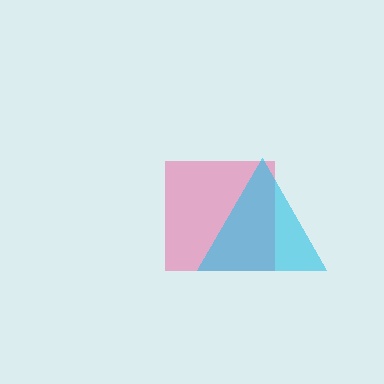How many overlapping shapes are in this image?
There are 2 overlapping shapes in the image.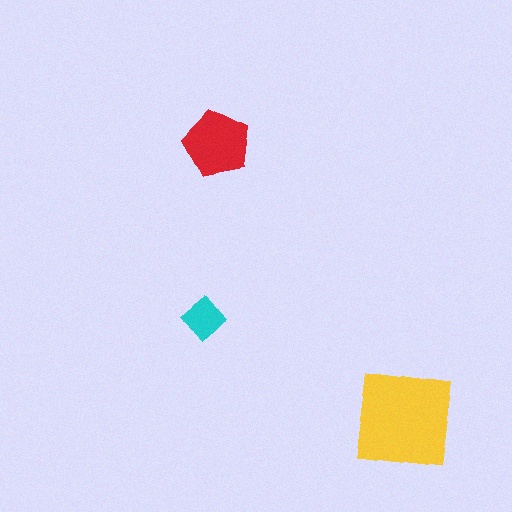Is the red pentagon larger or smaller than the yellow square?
Smaller.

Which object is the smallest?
The cyan diamond.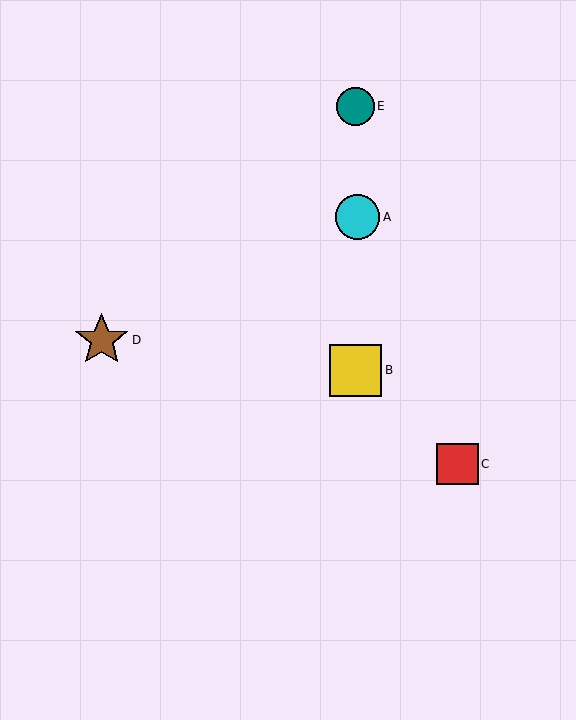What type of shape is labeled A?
Shape A is a cyan circle.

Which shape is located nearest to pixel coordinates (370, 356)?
The yellow square (labeled B) at (356, 370) is nearest to that location.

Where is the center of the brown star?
The center of the brown star is at (102, 340).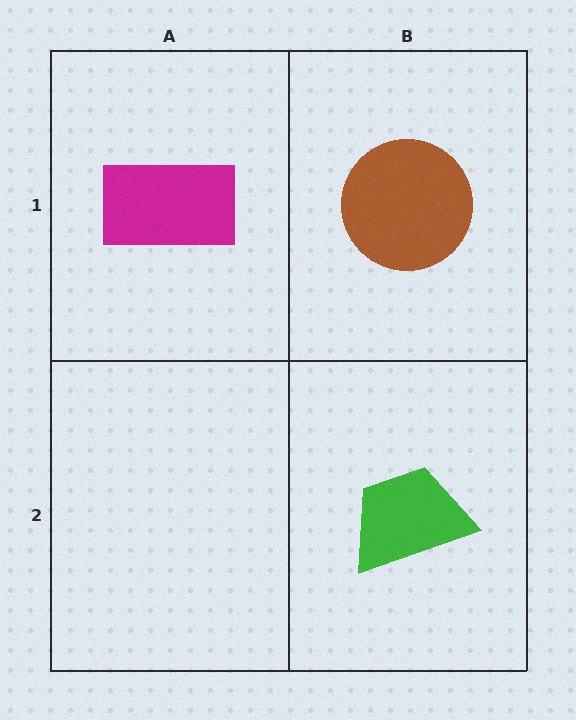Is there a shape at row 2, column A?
No, that cell is empty.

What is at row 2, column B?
A green trapezoid.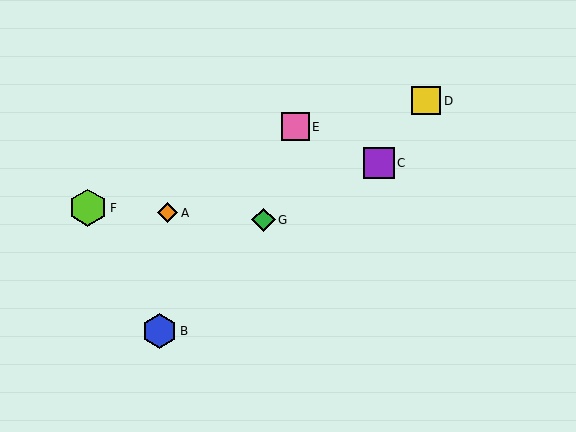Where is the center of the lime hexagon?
The center of the lime hexagon is at (88, 208).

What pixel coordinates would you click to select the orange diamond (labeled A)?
Click at (168, 213) to select the orange diamond A.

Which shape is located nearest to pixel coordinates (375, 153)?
The purple square (labeled C) at (379, 163) is nearest to that location.